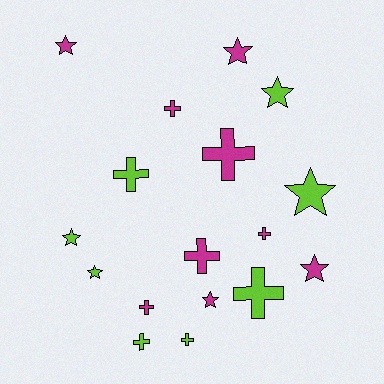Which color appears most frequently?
Magenta, with 9 objects.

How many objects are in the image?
There are 17 objects.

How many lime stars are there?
There are 4 lime stars.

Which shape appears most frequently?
Cross, with 9 objects.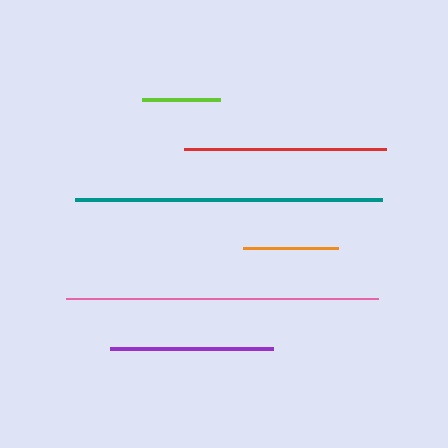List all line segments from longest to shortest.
From longest to shortest: pink, teal, red, purple, orange, lime.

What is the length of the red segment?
The red segment is approximately 201 pixels long.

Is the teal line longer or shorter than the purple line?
The teal line is longer than the purple line.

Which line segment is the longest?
The pink line is the longest at approximately 313 pixels.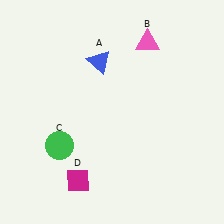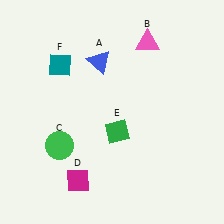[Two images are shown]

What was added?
A green diamond (E), a teal diamond (F) were added in Image 2.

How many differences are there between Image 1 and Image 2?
There are 2 differences between the two images.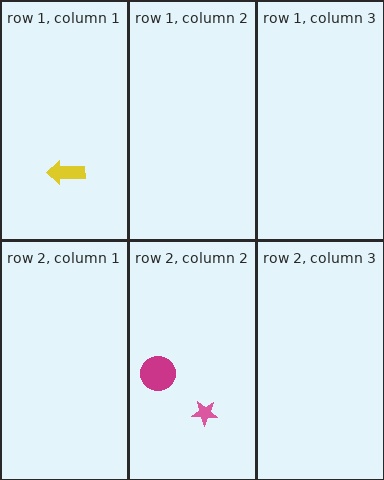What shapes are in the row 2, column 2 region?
The magenta circle, the pink star.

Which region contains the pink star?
The row 2, column 2 region.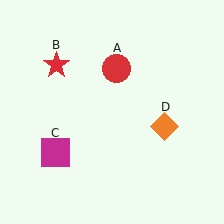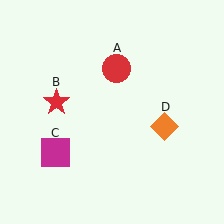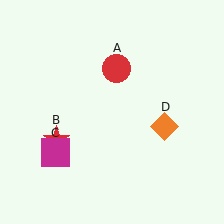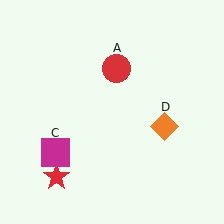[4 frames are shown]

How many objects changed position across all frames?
1 object changed position: red star (object B).